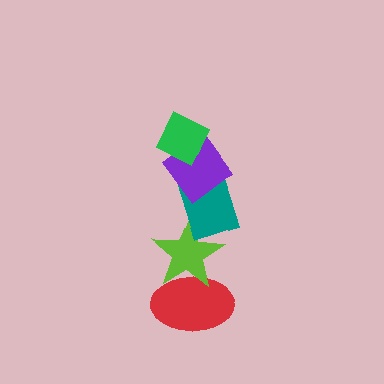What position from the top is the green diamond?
The green diamond is 1st from the top.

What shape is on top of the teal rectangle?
The purple diamond is on top of the teal rectangle.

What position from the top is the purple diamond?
The purple diamond is 2nd from the top.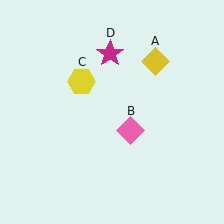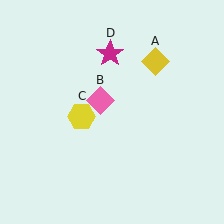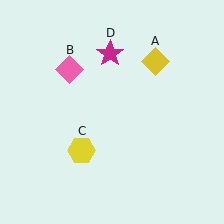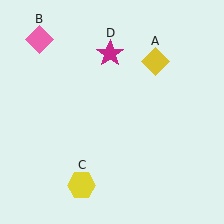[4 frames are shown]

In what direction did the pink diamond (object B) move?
The pink diamond (object B) moved up and to the left.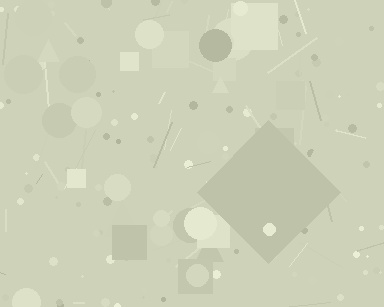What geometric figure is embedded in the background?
A diamond is embedded in the background.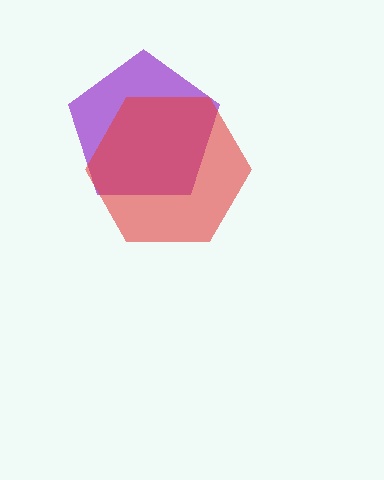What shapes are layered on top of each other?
The layered shapes are: a purple pentagon, a red hexagon.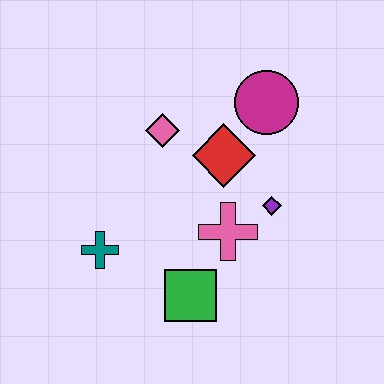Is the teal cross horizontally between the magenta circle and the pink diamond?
No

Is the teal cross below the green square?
No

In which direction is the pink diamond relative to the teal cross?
The pink diamond is above the teal cross.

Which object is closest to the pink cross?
The purple diamond is closest to the pink cross.